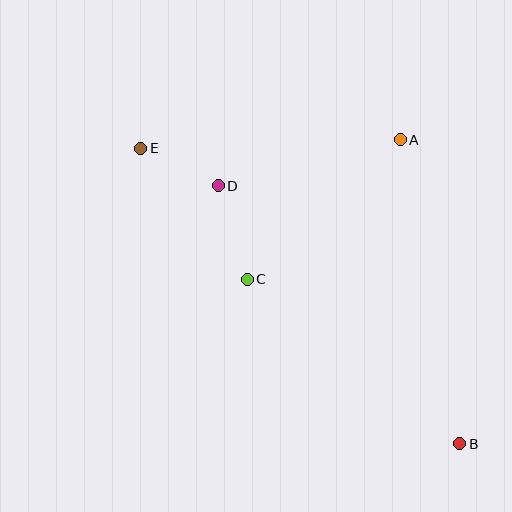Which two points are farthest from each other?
Points B and E are farthest from each other.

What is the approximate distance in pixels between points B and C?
The distance between B and C is approximately 268 pixels.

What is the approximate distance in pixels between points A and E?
The distance between A and E is approximately 260 pixels.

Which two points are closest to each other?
Points D and E are closest to each other.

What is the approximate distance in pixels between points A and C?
The distance between A and C is approximately 207 pixels.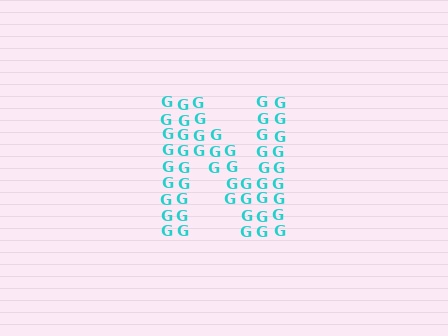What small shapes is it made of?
It is made of small letter G's.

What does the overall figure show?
The overall figure shows the letter N.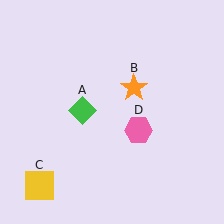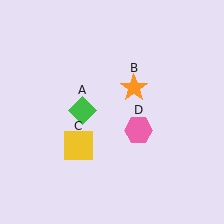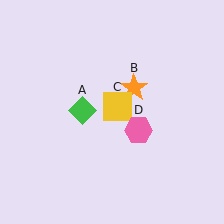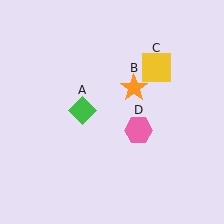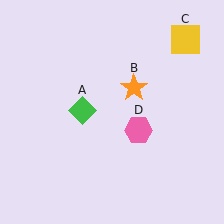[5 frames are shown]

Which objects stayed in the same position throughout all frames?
Green diamond (object A) and orange star (object B) and pink hexagon (object D) remained stationary.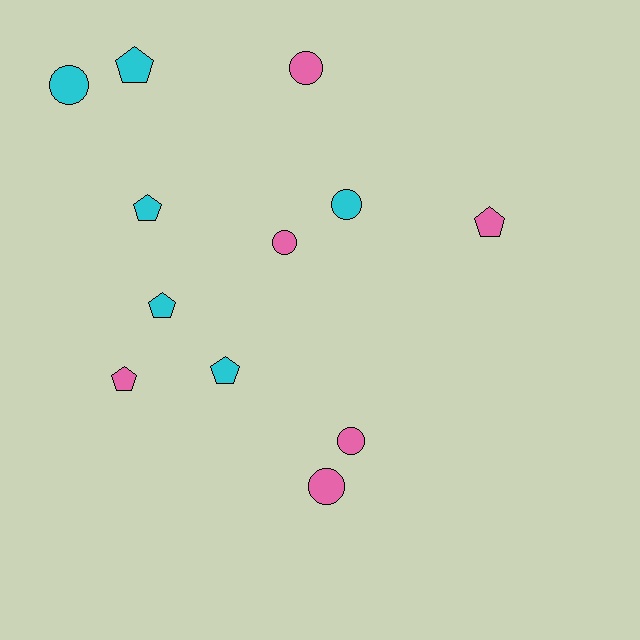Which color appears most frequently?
Pink, with 6 objects.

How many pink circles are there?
There are 4 pink circles.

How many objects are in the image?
There are 12 objects.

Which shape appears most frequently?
Pentagon, with 6 objects.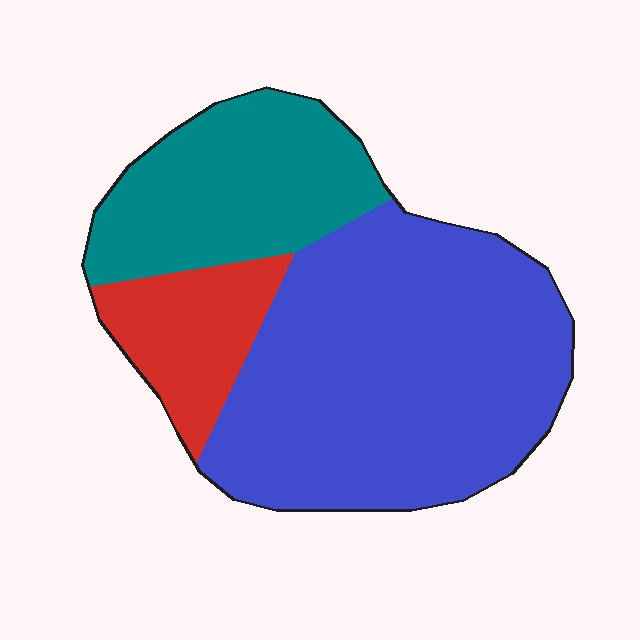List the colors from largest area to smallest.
From largest to smallest: blue, teal, red.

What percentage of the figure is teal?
Teal covers 27% of the figure.